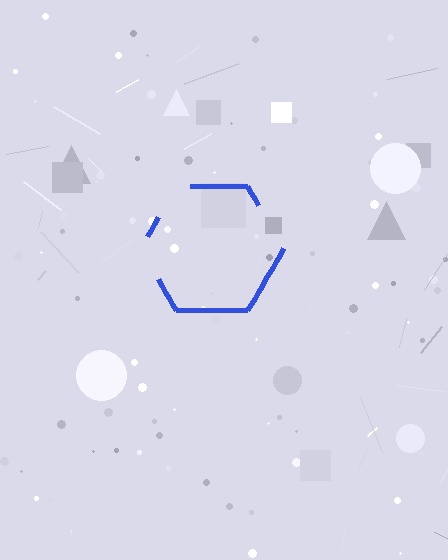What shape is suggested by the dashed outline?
The dashed outline suggests a hexagon.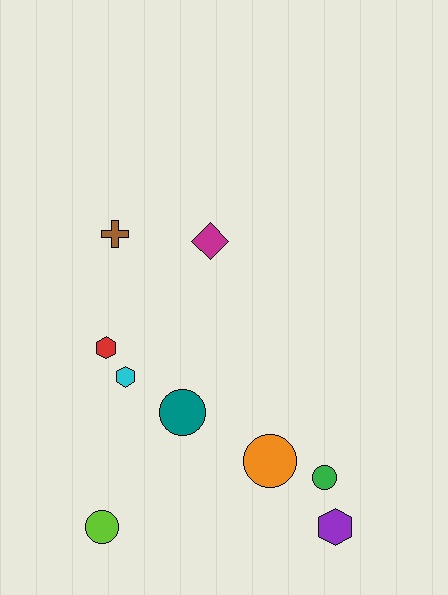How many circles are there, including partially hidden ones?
There are 4 circles.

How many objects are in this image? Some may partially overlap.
There are 9 objects.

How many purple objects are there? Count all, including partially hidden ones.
There is 1 purple object.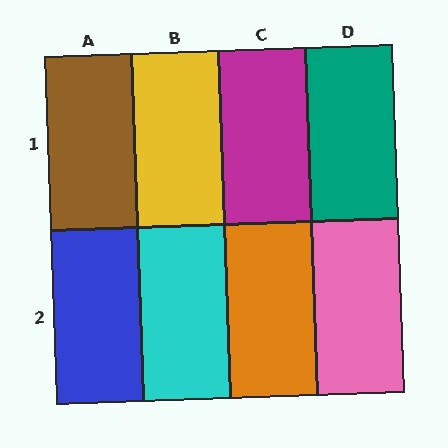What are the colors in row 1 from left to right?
Brown, yellow, magenta, teal.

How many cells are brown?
1 cell is brown.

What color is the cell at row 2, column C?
Orange.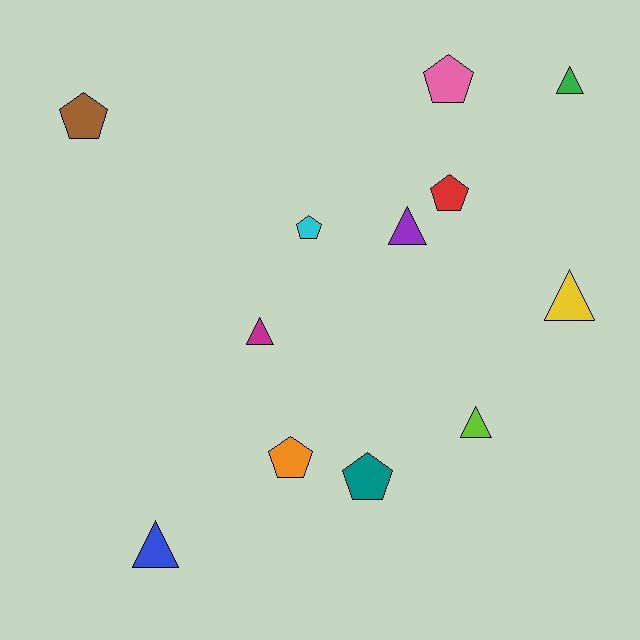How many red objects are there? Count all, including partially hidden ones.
There is 1 red object.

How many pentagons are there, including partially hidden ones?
There are 6 pentagons.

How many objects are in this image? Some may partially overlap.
There are 12 objects.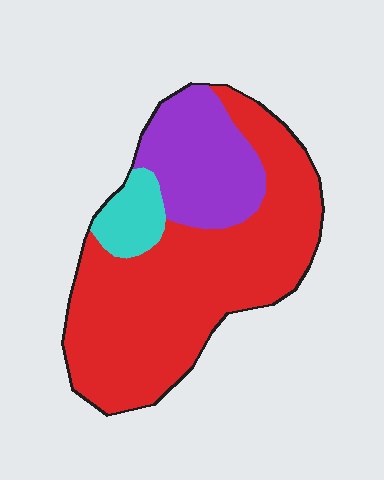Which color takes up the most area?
Red, at roughly 70%.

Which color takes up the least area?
Cyan, at roughly 10%.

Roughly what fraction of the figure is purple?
Purple covers 24% of the figure.